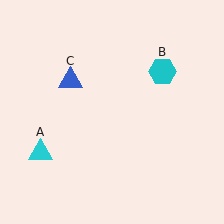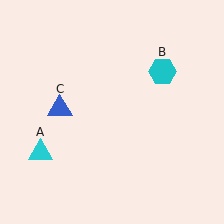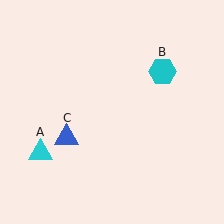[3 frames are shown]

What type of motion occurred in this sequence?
The blue triangle (object C) rotated counterclockwise around the center of the scene.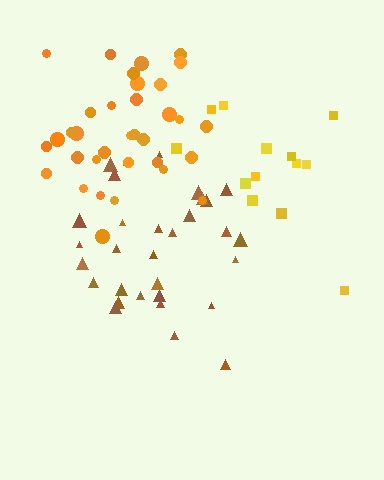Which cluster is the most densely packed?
Orange.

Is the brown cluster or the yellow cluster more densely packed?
Brown.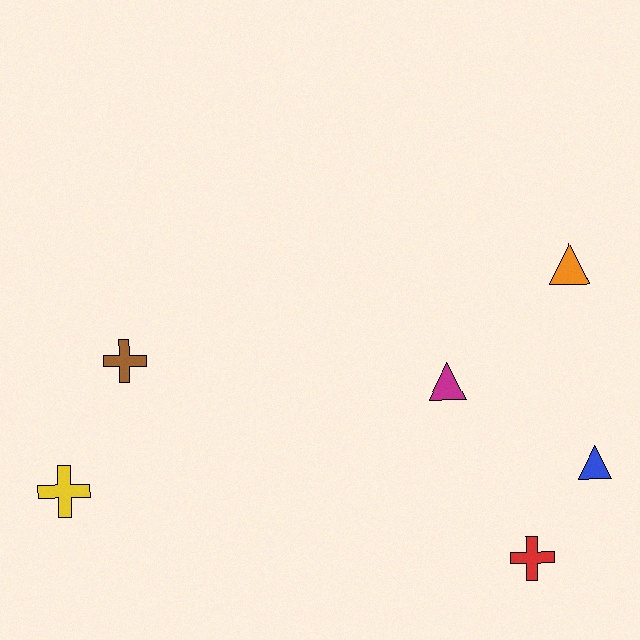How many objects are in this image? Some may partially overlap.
There are 6 objects.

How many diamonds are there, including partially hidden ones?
There are no diamonds.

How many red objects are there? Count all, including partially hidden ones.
There is 1 red object.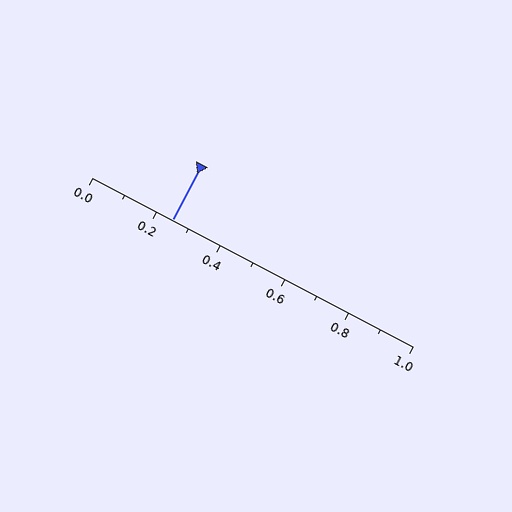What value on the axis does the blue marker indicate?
The marker indicates approximately 0.25.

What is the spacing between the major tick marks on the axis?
The major ticks are spaced 0.2 apart.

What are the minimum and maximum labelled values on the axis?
The axis runs from 0.0 to 1.0.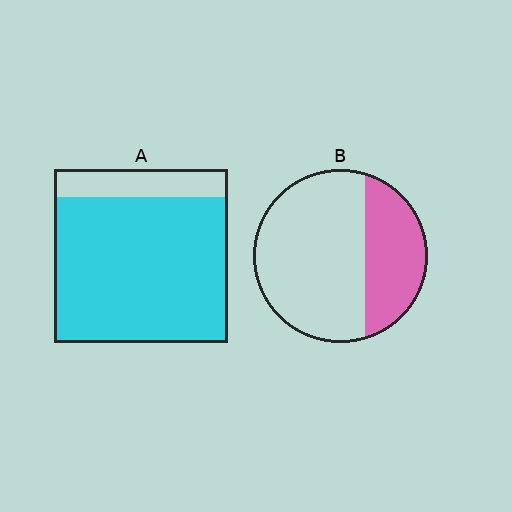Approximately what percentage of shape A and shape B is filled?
A is approximately 85% and B is approximately 30%.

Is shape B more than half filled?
No.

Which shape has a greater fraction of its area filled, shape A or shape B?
Shape A.